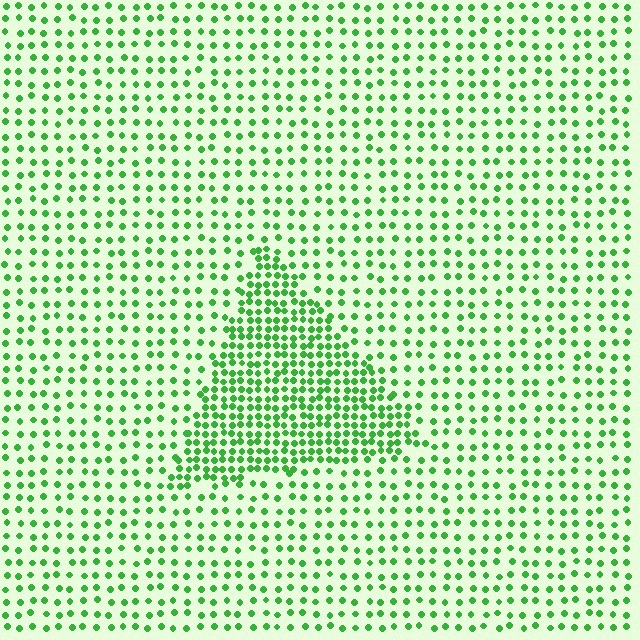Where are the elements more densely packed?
The elements are more densely packed inside the triangle boundary.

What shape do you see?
I see a triangle.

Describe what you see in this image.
The image contains small green elements arranged at two different densities. A triangle-shaped region is visible where the elements are more densely packed than the surrounding area.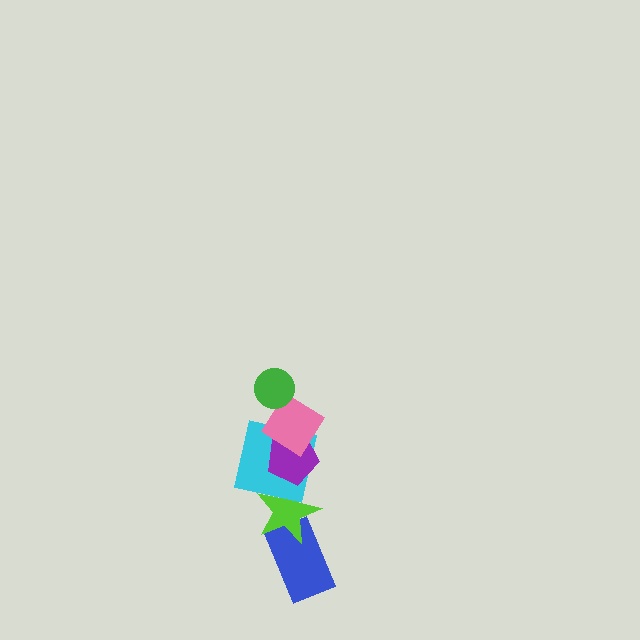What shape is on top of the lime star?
The cyan square is on top of the lime star.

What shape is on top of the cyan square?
The purple pentagon is on top of the cyan square.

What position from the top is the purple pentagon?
The purple pentagon is 3rd from the top.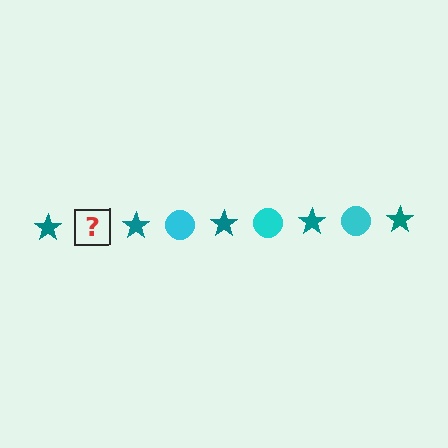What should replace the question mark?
The question mark should be replaced with a cyan circle.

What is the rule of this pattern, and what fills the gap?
The rule is that the pattern alternates between teal star and cyan circle. The gap should be filled with a cyan circle.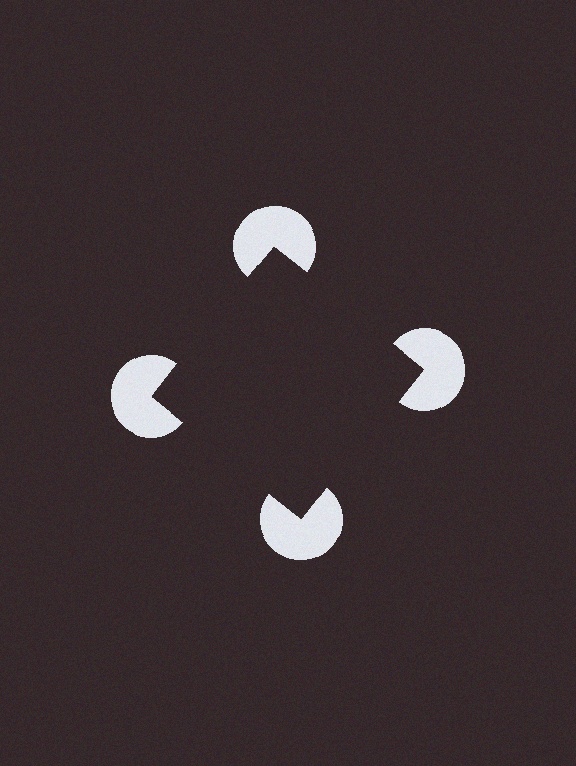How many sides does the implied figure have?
4 sides.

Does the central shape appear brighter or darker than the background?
It typically appears slightly darker than the background, even though no actual brightness change is drawn.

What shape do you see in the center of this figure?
An illusory square — its edges are inferred from the aligned wedge cuts in the pac-man discs, not physically drawn.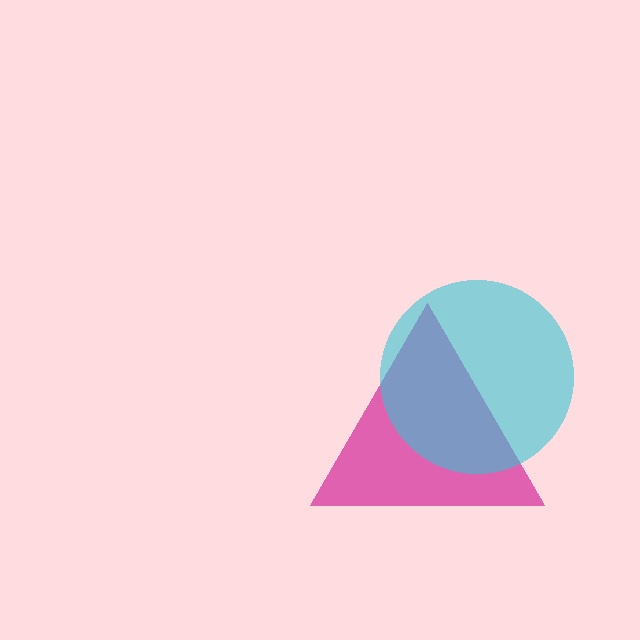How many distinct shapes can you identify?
There are 2 distinct shapes: a magenta triangle, a cyan circle.